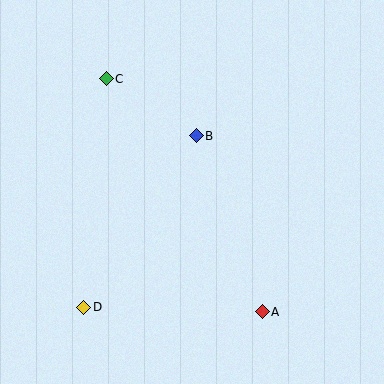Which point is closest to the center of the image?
Point B at (196, 136) is closest to the center.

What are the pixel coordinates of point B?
Point B is at (196, 136).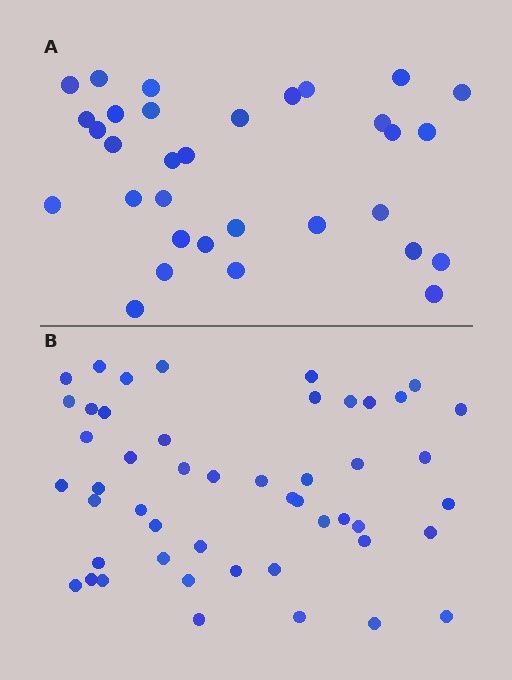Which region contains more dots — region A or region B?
Region B (the bottom region) has more dots.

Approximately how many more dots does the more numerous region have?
Region B has approximately 15 more dots than region A.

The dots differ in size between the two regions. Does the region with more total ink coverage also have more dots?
No. Region A has more total ink coverage because its dots are larger, but region B actually contains more individual dots. Total area can be misleading — the number of items is what matters here.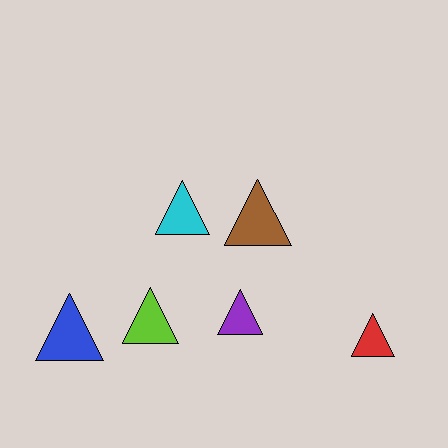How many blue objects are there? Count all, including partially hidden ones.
There is 1 blue object.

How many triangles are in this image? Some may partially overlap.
There are 6 triangles.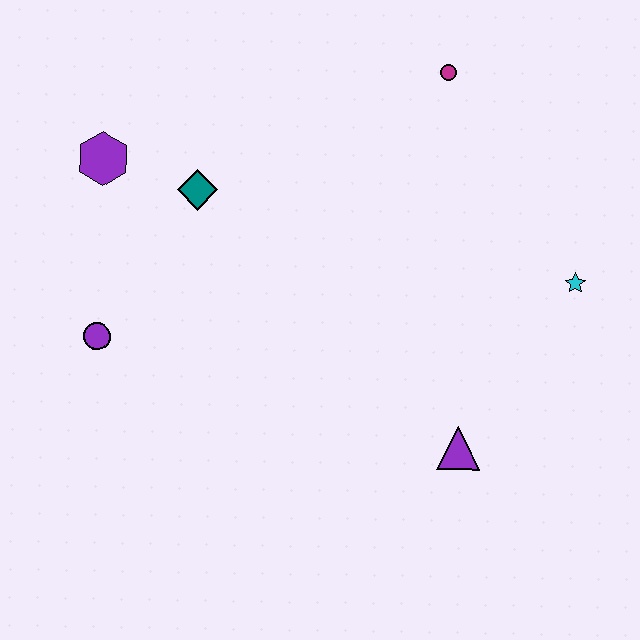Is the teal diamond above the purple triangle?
Yes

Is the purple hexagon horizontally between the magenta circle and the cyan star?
No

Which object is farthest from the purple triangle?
The purple hexagon is farthest from the purple triangle.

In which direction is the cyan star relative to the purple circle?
The cyan star is to the right of the purple circle.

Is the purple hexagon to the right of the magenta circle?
No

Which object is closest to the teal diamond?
The purple hexagon is closest to the teal diamond.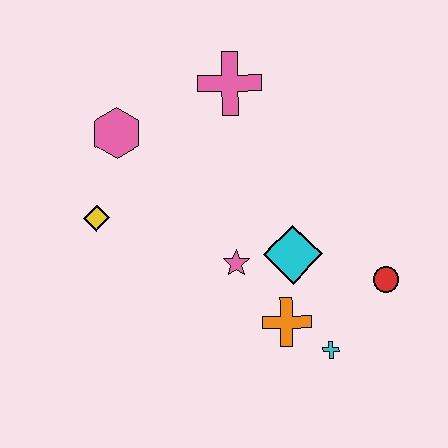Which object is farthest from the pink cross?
The cyan cross is farthest from the pink cross.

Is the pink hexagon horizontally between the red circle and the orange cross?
No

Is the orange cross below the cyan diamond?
Yes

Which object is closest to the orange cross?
The cyan cross is closest to the orange cross.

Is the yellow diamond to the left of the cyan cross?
Yes